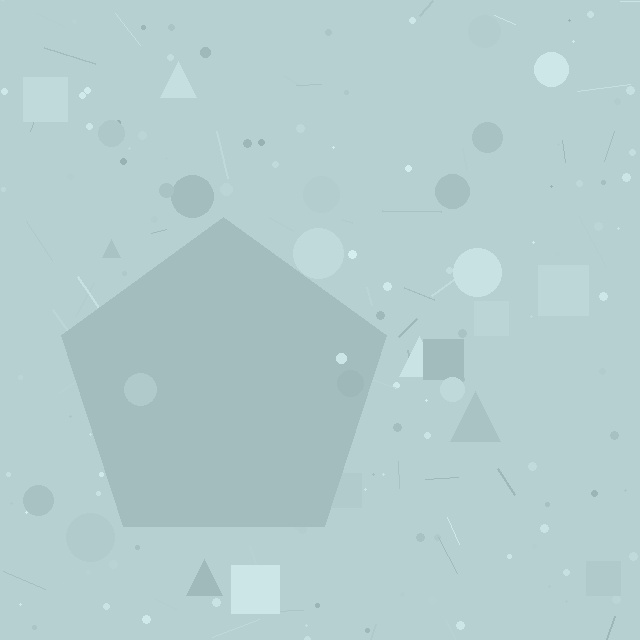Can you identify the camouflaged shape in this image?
The camouflaged shape is a pentagon.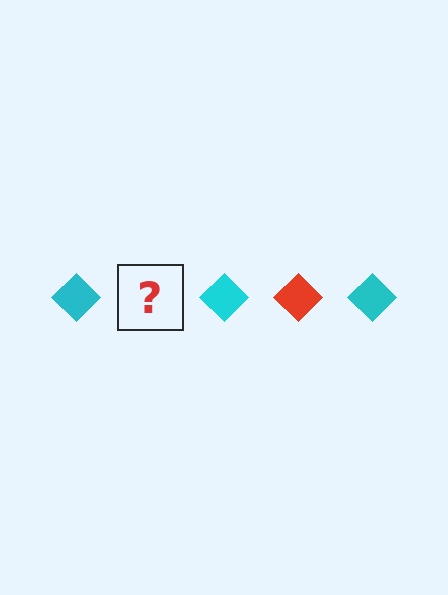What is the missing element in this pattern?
The missing element is a red diamond.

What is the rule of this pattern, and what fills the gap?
The rule is that the pattern cycles through cyan, red diamonds. The gap should be filled with a red diamond.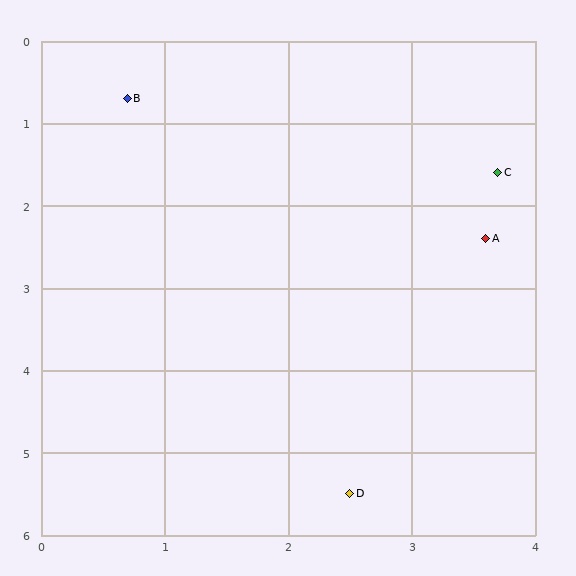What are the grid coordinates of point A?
Point A is at approximately (3.6, 2.4).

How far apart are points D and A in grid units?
Points D and A are about 3.3 grid units apart.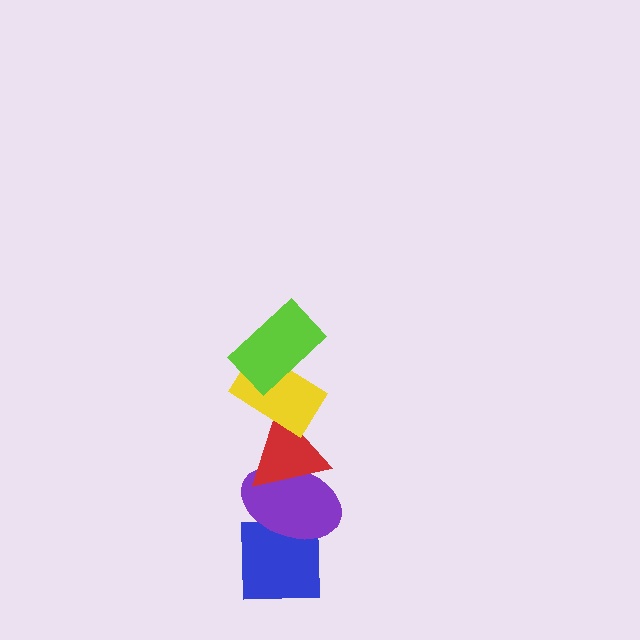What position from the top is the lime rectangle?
The lime rectangle is 1st from the top.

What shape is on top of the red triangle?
The yellow rectangle is on top of the red triangle.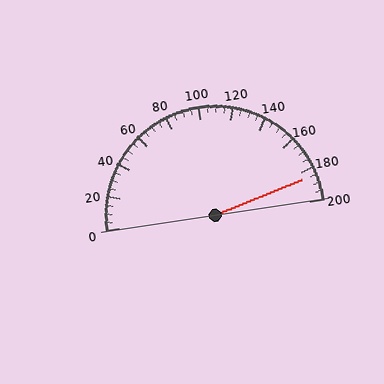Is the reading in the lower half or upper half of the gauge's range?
The reading is in the upper half of the range (0 to 200).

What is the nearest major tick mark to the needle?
The nearest major tick mark is 180.